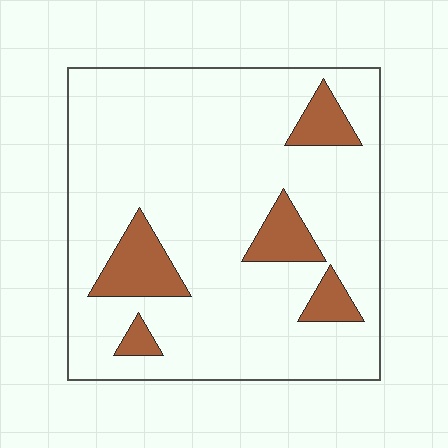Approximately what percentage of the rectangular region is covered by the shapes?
Approximately 15%.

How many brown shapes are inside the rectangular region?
5.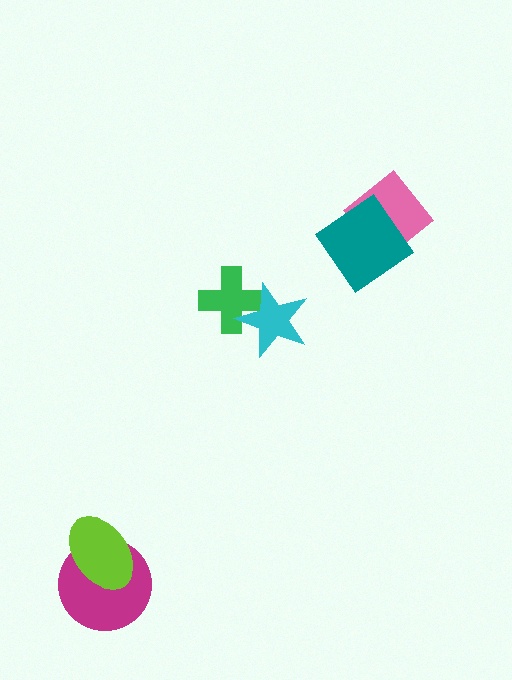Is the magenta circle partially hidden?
Yes, it is partially covered by another shape.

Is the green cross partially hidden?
Yes, it is partially covered by another shape.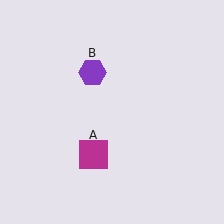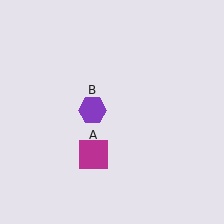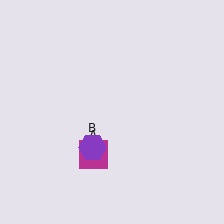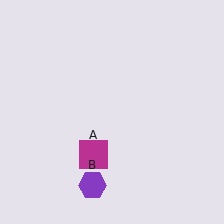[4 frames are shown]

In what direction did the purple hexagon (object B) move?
The purple hexagon (object B) moved down.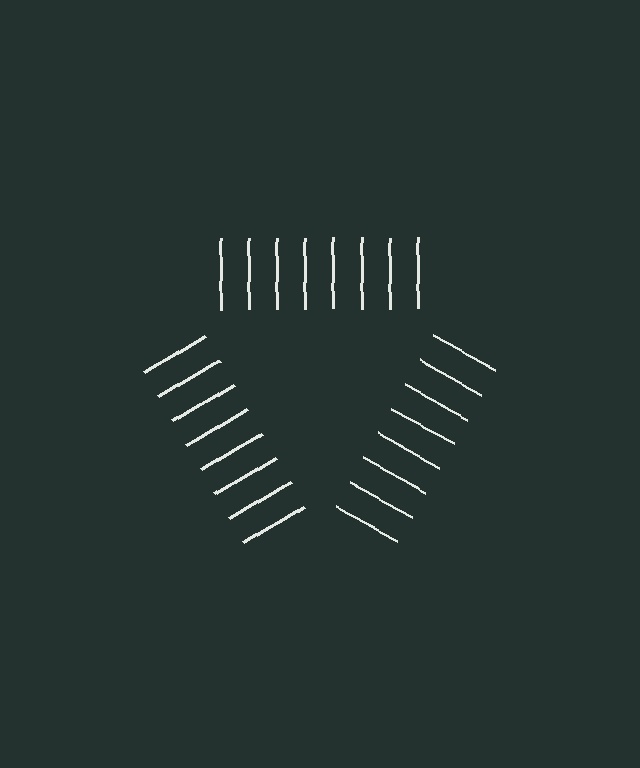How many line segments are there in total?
24 — 8 along each of the 3 edges.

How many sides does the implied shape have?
3 sides — the line-ends trace a triangle.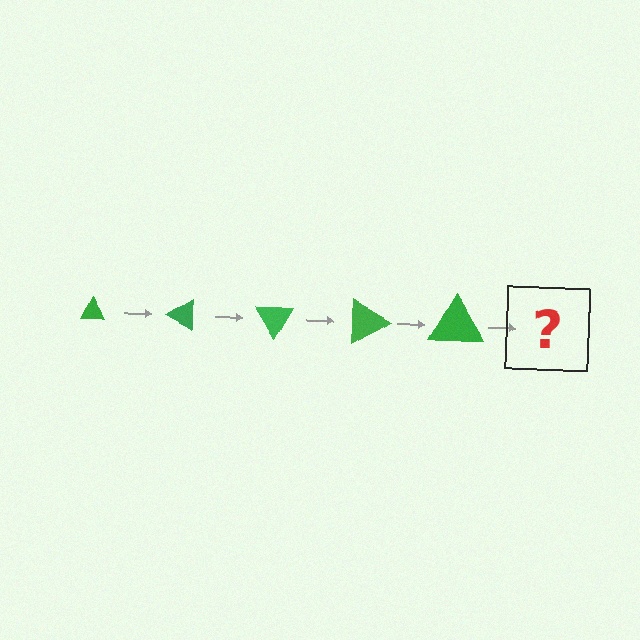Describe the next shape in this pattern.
It should be a triangle, larger than the previous one and rotated 150 degrees from the start.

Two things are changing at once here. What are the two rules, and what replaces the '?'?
The two rules are that the triangle grows larger each step and it rotates 30 degrees each step. The '?' should be a triangle, larger than the previous one and rotated 150 degrees from the start.